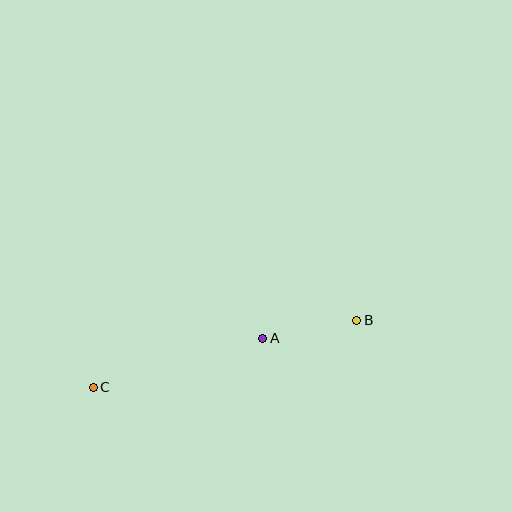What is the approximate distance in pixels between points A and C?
The distance between A and C is approximately 177 pixels.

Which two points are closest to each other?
Points A and B are closest to each other.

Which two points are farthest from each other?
Points B and C are farthest from each other.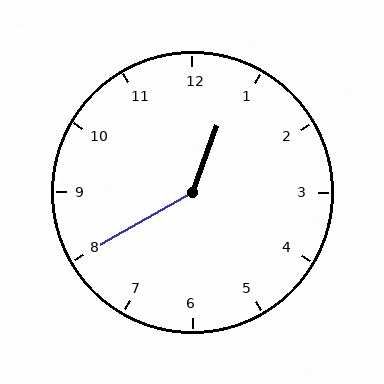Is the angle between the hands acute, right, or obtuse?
It is obtuse.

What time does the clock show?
12:40.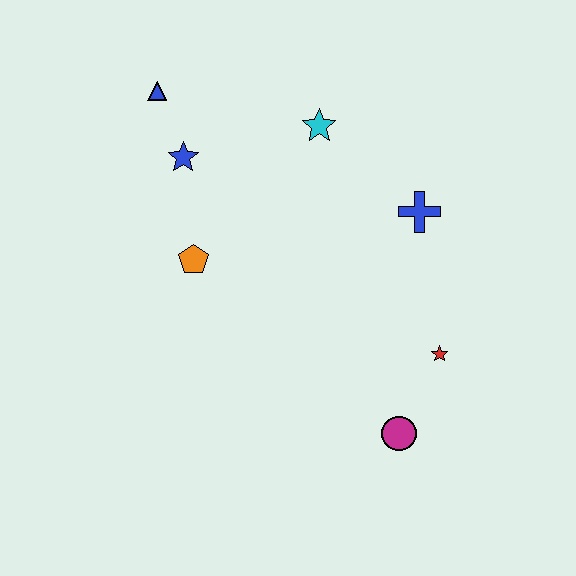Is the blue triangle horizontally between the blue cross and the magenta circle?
No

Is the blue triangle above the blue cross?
Yes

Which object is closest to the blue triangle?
The blue star is closest to the blue triangle.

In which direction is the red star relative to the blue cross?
The red star is below the blue cross.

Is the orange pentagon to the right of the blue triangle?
Yes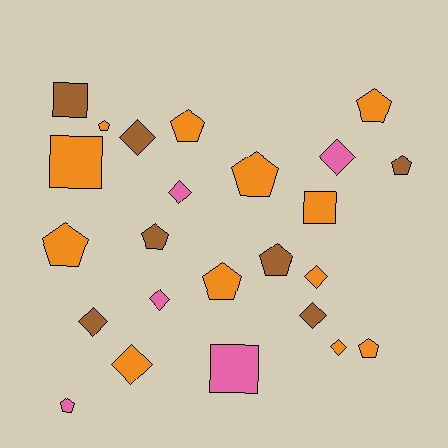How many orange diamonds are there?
There are 3 orange diamonds.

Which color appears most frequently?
Orange, with 12 objects.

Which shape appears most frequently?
Pentagon, with 11 objects.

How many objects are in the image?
There are 24 objects.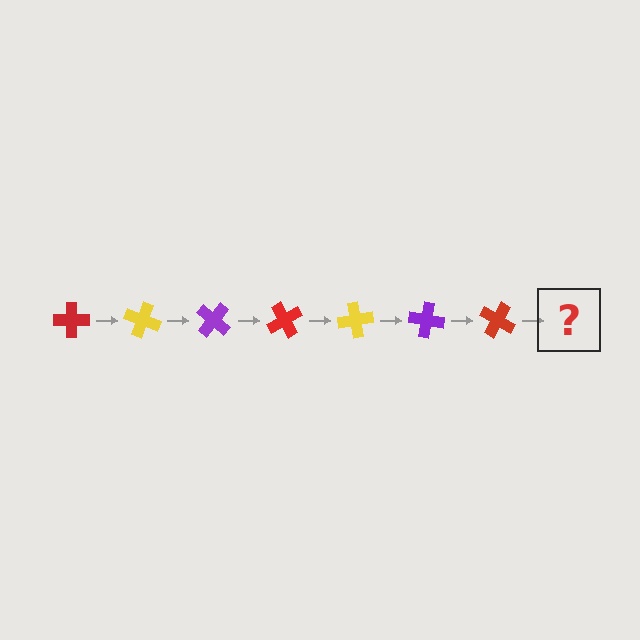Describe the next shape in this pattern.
It should be a yellow cross, rotated 140 degrees from the start.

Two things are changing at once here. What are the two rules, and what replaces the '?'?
The two rules are that it rotates 20 degrees each step and the color cycles through red, yellow, and purple. The '?' should be a yellow cross, rotated 140 degrees from the start.